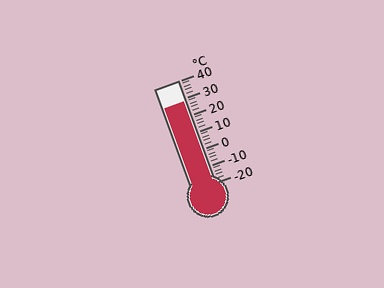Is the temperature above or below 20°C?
The temperature is above 20°C.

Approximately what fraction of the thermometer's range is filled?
The thermometer is filled to approximately 80% of its range.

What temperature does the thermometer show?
The thermometer shows approximately 28°C.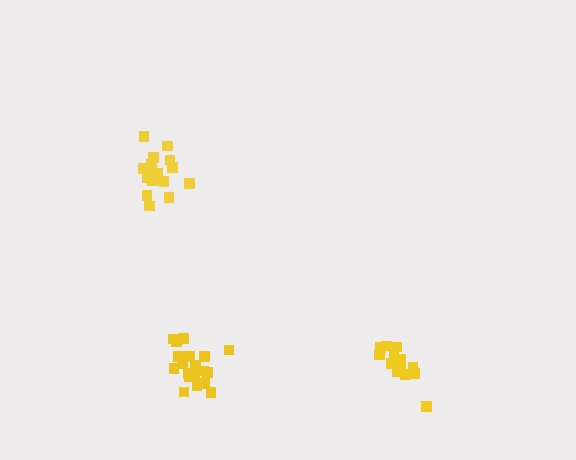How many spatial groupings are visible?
There are 3 spatial groupings.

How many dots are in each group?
Group 1: 18 dots, Group 2: 14 dots, Group 3: 20 dots (52 total).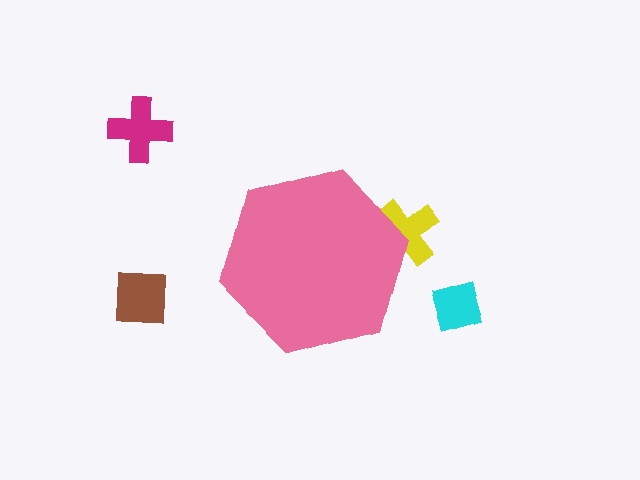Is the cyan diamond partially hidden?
No, the cyan diamond is fully visible.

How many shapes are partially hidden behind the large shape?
1 shape is partially hidden.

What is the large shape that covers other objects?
A pink hexagon.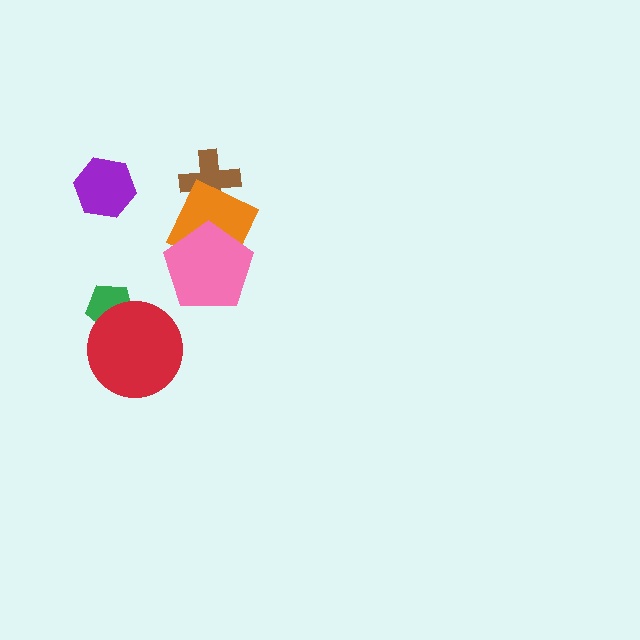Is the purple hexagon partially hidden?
No, no other shape covers it.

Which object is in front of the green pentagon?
The red circle is in front of the green pentagon.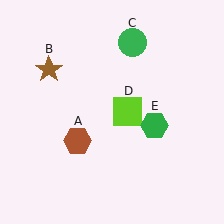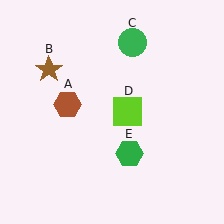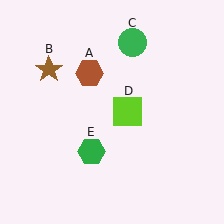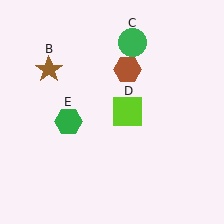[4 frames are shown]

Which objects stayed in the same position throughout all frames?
Brown star (object B) and green circle (object C) and lime square (object D) remained stationary.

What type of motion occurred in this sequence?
The brown hexagon (object A), green hexagon (object E) rotated clockwise around the center of the scene.